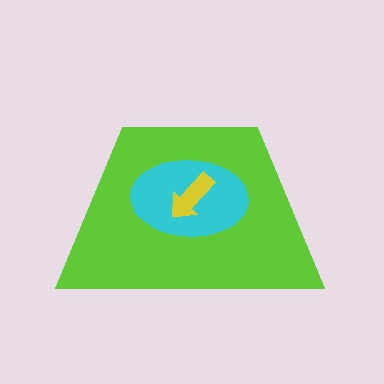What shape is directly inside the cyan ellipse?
The yellow arrow.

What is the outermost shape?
The lime trapezoid.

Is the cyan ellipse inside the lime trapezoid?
Yes.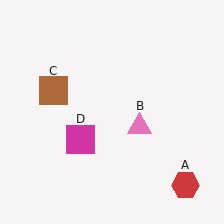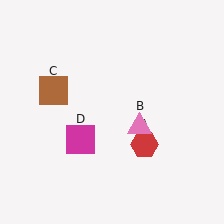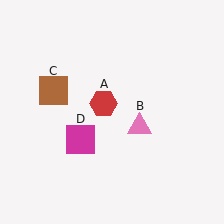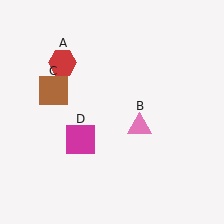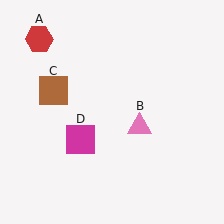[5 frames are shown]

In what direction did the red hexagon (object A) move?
The red hexagon (object A) moved up and to the left.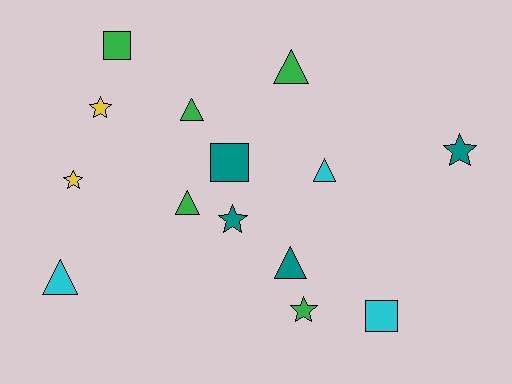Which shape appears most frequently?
Triangle, with 6 objects.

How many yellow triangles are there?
There are no yellow triangles.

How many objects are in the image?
There are 14 objects.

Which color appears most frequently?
Green, with 5 objects.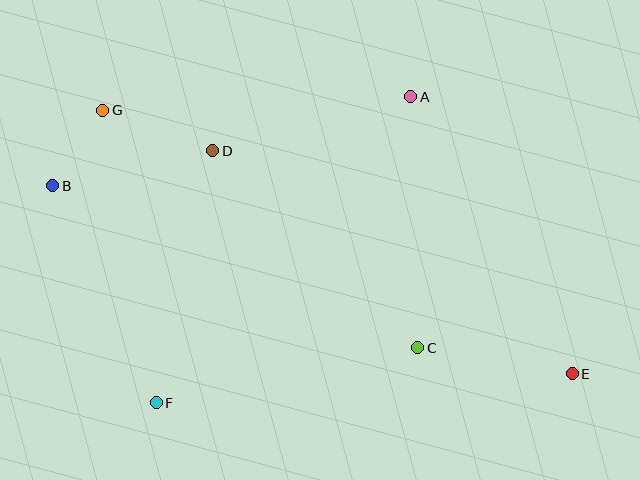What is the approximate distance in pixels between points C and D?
The distance between C and D is approximately 284 pixels.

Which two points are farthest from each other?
Points B and E are farthest from each other.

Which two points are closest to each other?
Points B and G are closest to each other.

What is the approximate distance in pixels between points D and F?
The distance between D and F is approximately 258 pixels.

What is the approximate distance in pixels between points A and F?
The distance between A and F is approximately 398 pixels.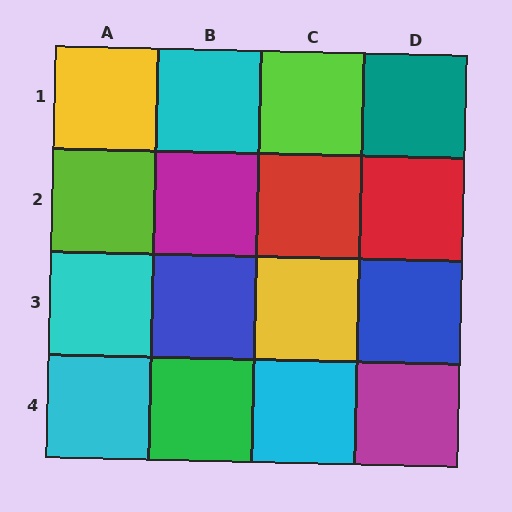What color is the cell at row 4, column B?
Green.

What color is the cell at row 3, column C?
Yellow.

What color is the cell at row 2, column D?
Red.